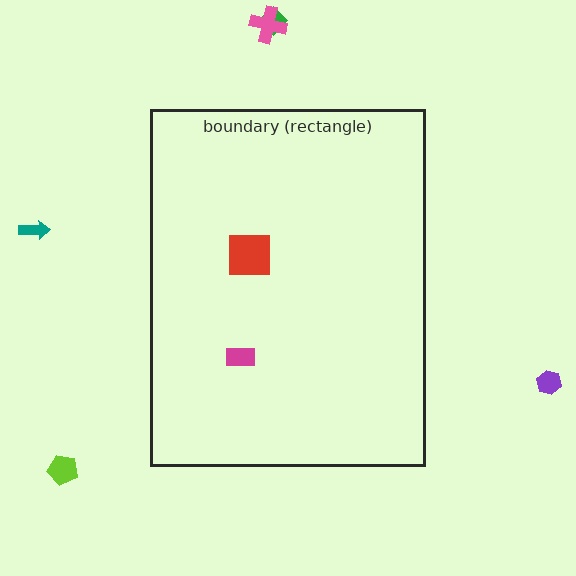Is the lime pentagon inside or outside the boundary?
Outside.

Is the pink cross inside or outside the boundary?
Outside.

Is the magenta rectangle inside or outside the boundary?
Inside.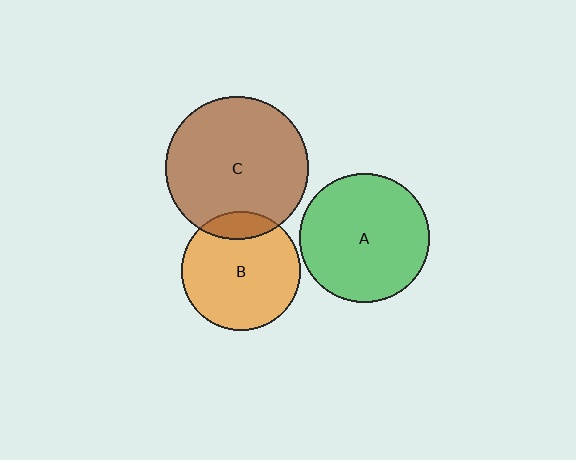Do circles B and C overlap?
Yes.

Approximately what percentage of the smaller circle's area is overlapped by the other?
Approximately 15%.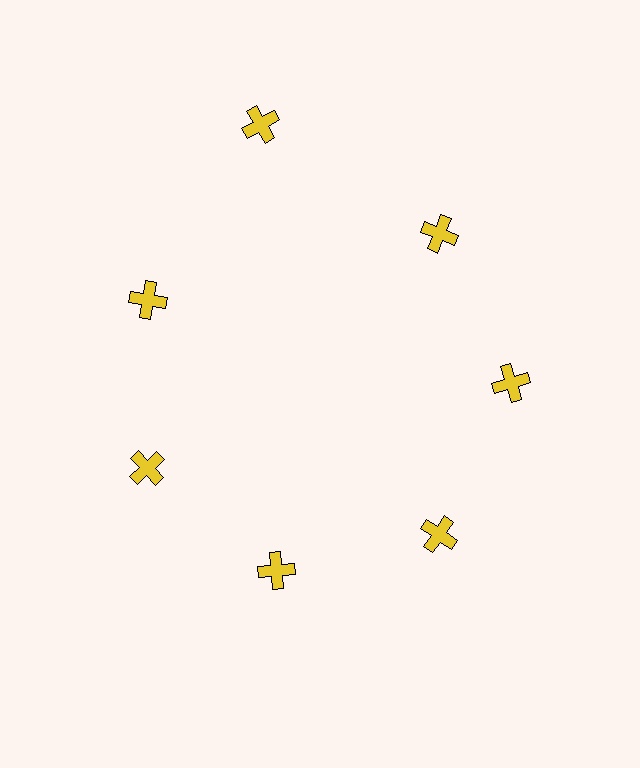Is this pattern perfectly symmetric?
No. The 7 yellow crosses are arranged in a ring, but one element near the 12 o'clock position is pushed outward from the center, breaking the 7-fold rotational symmetry.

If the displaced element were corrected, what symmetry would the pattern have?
It would have 7-fold rotational symmetry — the pattern would map onto itself every 51 degrees.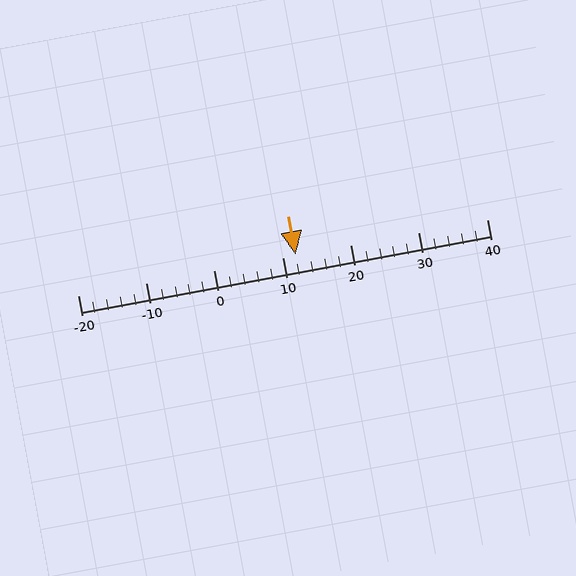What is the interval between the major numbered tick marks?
The major tick marks are spaced 10 units apart.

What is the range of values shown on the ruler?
The ruler shows values from -20 to 40.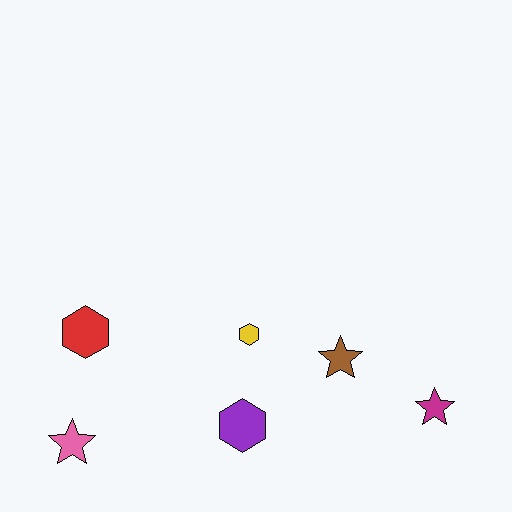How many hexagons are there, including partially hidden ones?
There are 3 hexagons.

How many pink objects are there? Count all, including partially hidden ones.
There is 1 pink object.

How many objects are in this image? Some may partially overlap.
There are 6 objects.